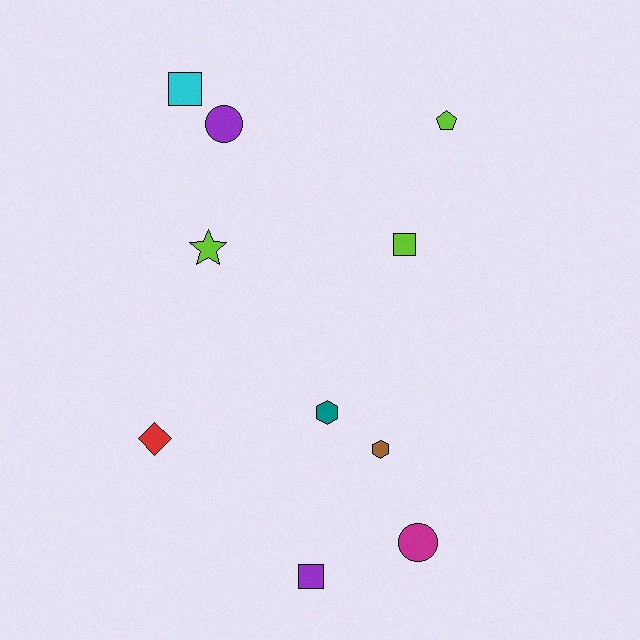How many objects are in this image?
There are 10 objects.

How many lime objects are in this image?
There are 3 lime objects.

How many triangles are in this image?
There are no triangles.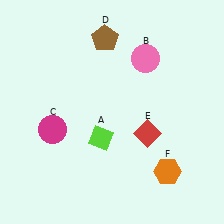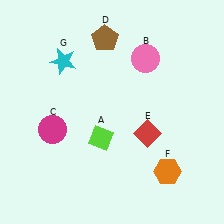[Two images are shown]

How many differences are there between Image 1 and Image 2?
There is 1 difference between the two images.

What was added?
A cyan star (G) was added in Image 2.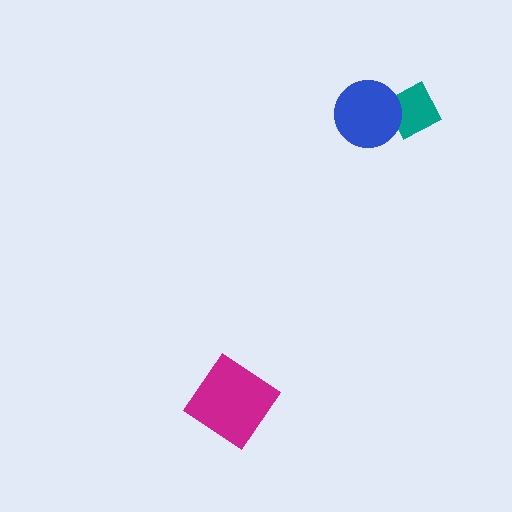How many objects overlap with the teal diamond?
1 object overlaps with the teal diamond.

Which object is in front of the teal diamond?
The blue circle is in front of the teal diamond.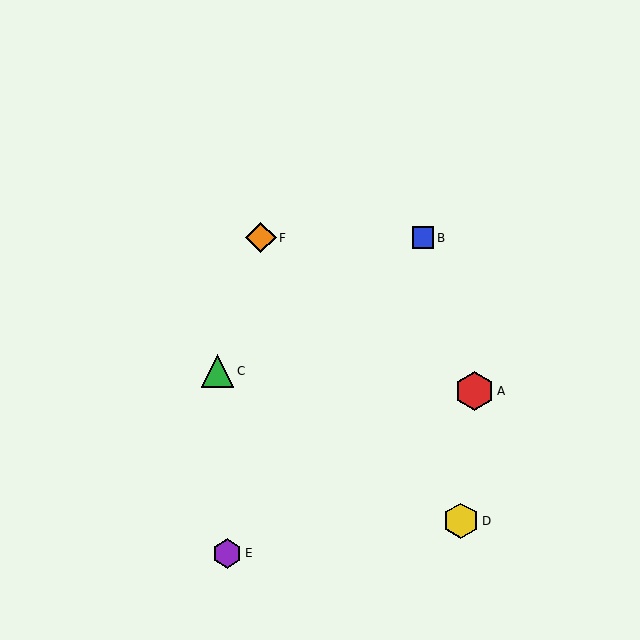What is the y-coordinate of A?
Object A is at y≈391.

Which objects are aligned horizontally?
Objects B, F are aligned horizontally.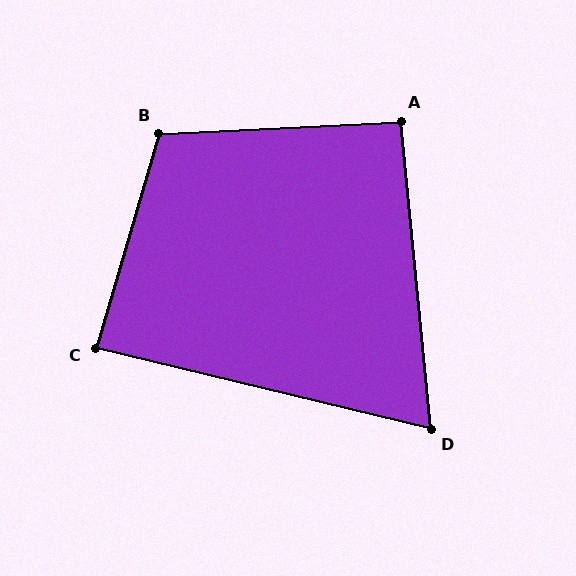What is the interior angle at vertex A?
Approximately 93 degrees (approximately right).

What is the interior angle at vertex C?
Approximately 87 degrees (approximately right).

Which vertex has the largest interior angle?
B, at approximately 109 degrees.